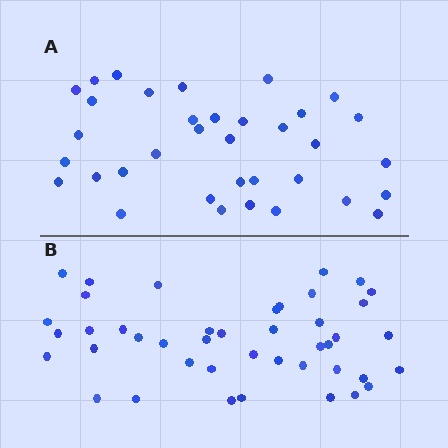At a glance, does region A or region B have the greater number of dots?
Region B (the bottom region) has more dots.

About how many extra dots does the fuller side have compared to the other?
Region B has roughly 8 or so more dots than region A.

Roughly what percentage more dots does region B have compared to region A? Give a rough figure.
About 25% more.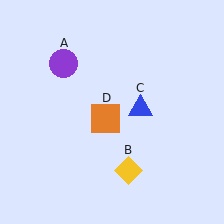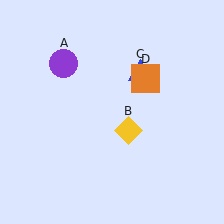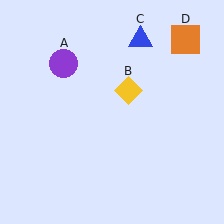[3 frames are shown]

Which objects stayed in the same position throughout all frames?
Purple circle (object A) remained stationary.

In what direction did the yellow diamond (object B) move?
The yellow diamond (object B) moved up.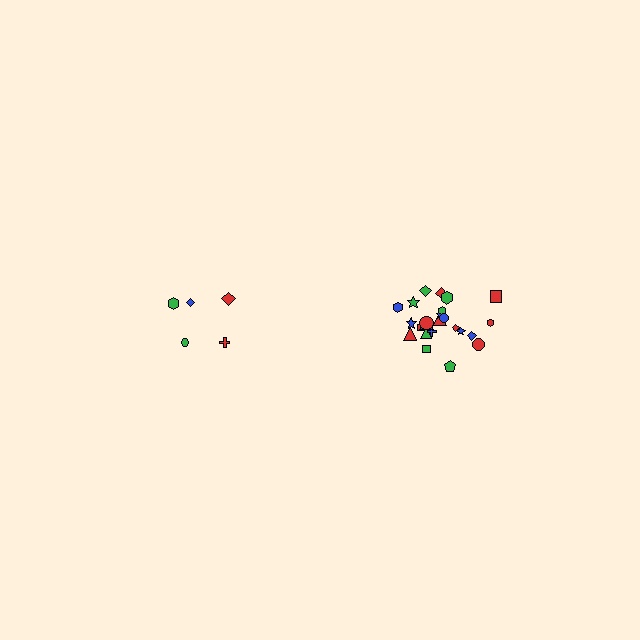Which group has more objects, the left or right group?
The right group.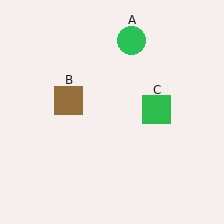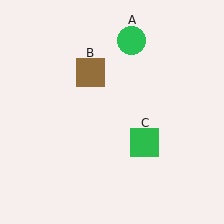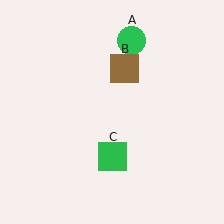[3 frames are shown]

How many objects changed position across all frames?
2 objects changed position: brown square (object B), green square (object C).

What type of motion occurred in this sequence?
The brown square (object B), green square (object C) rotated clockwise around the center of the scene.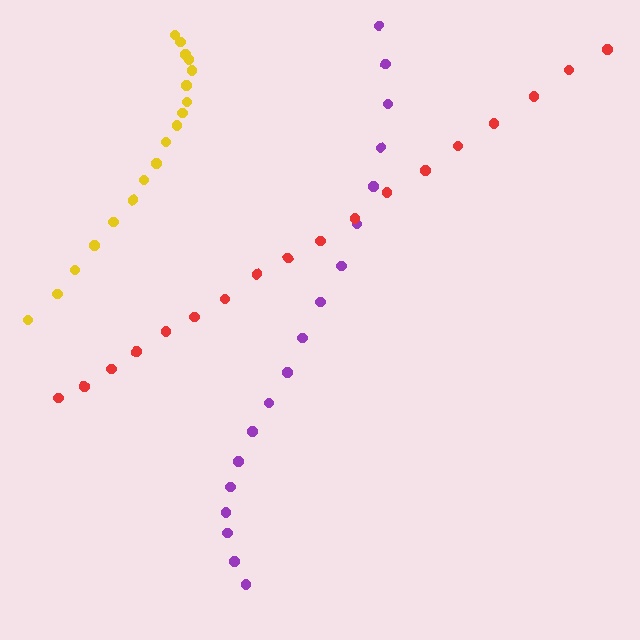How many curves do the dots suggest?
There are 3 distinct paths.